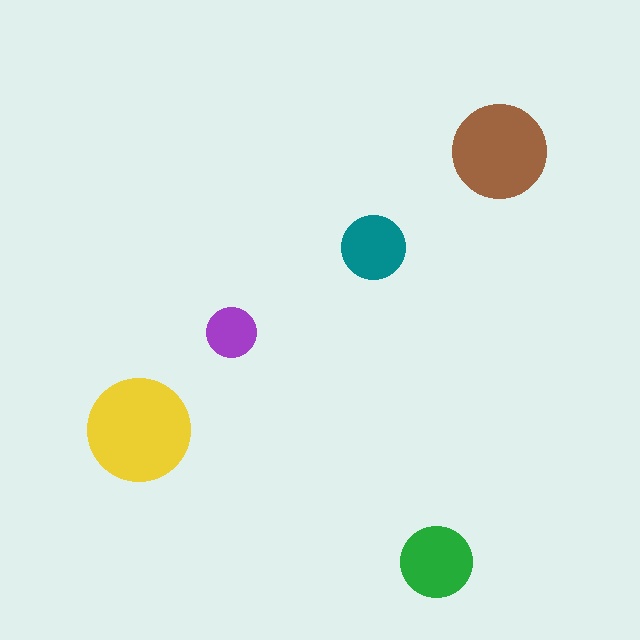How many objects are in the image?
There are 5 objects in the image.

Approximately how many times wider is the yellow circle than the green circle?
About 1.5 times wider.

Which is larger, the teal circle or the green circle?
The green one.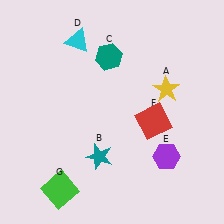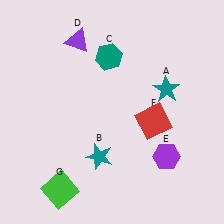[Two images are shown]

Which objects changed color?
A changed from yellow to teal. D changed from cyan to purple.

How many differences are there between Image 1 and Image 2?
There are 2 differences between the two images.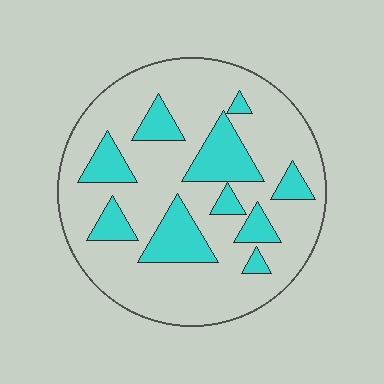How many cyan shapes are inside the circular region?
10.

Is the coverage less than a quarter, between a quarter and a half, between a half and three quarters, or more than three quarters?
Less than a quarter.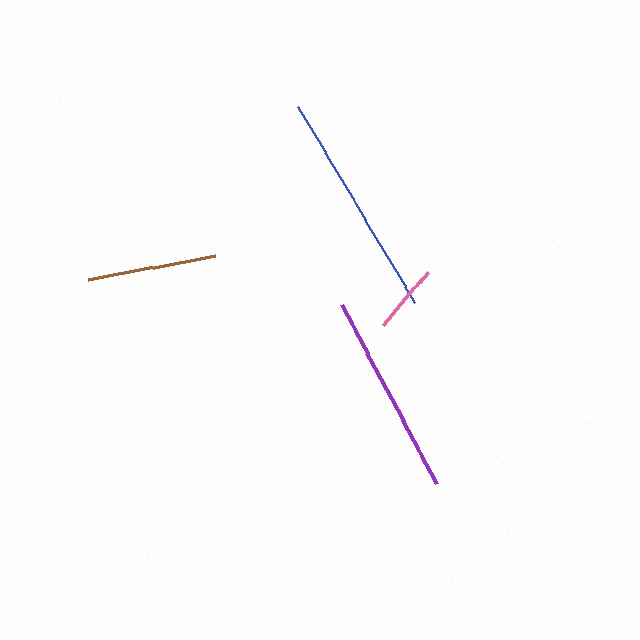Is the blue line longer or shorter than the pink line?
The blue line is longer than the pink line.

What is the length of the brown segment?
The brown segment is approximately 129 pixels long.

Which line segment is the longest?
The blue line is the longest at approximately 229 pixels.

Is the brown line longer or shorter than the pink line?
The brown line is longer than the pink line.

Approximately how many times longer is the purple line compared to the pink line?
The purple line is approximately 2.9 times the length of the pink line.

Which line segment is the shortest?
The pink line is the shortest at approximately 69 pixels.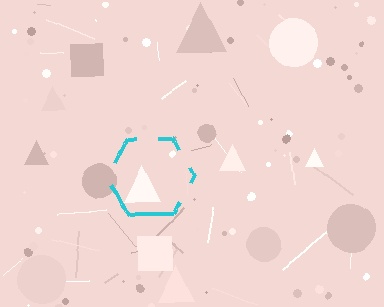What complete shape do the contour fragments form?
The contour fragments form a hexagon.